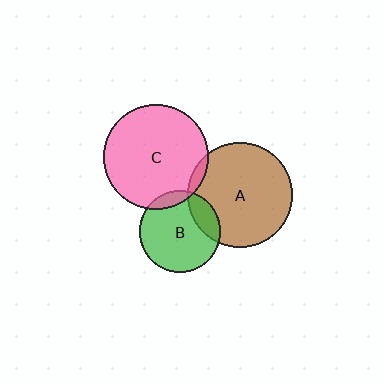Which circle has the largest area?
Circle A (brown).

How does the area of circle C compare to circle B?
Approximately 1.6 times.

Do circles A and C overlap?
Yes.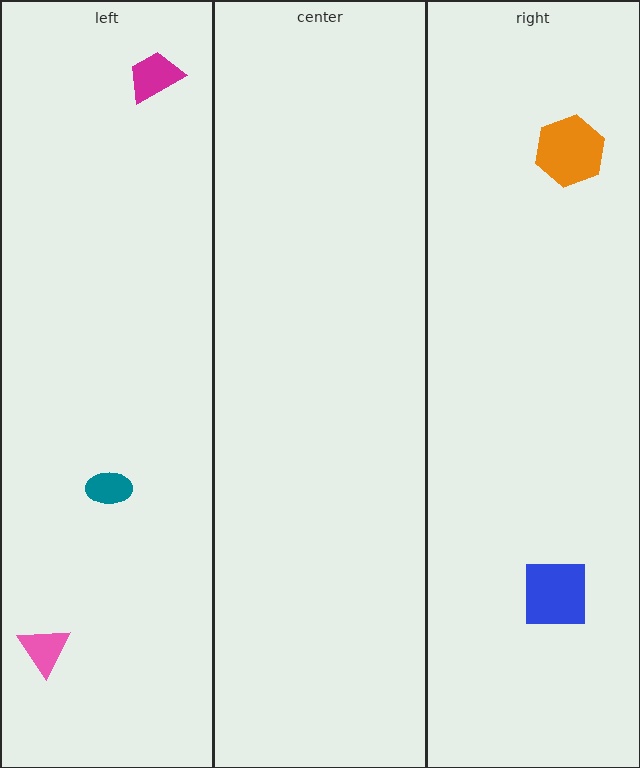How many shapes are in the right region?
2.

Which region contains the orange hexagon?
The right region.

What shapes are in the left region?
The teal ellipse, the magenta trapezoid, the pink triangle.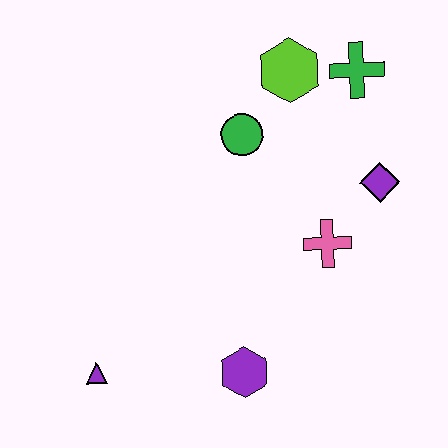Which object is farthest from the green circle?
The purple triangle is farthest from the green circle.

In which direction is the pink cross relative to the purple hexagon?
The pink cross is above the purple hexagon.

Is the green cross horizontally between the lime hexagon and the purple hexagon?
No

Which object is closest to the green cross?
The lime hexagon is closest to the green cross.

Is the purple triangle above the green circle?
No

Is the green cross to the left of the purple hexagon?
No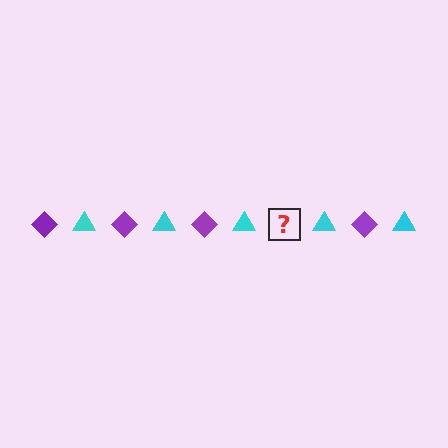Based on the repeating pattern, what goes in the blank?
The blank should be a purple diamond.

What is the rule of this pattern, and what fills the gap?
The rule is that the pattern alternates between purple diamond and cyan triangle. The gap should be filled with a purple diamond.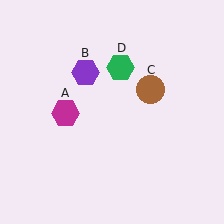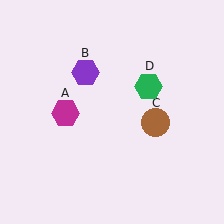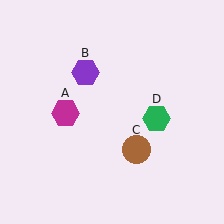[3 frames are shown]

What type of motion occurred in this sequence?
The brown circle (object C), green hexagon (object D) rotated clockwise around the center of the scene.